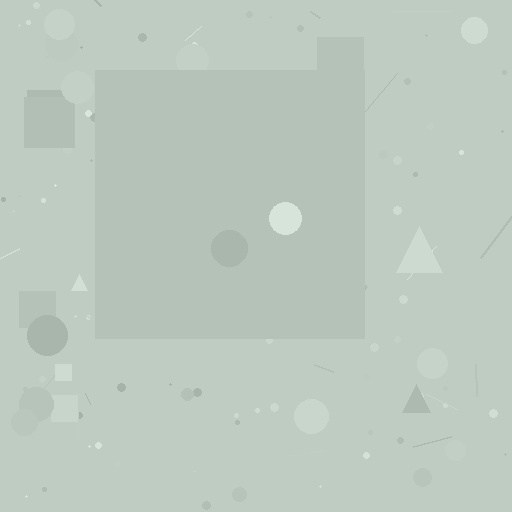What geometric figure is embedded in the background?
A square is embedded in the background.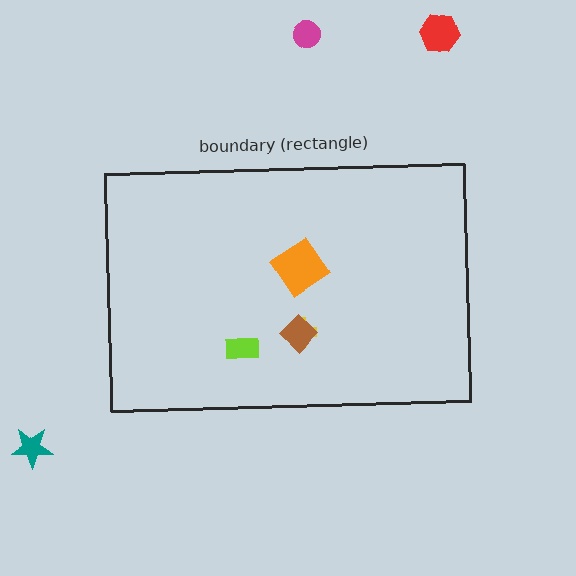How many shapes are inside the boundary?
4 inside, 3 outside.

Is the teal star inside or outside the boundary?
Outside.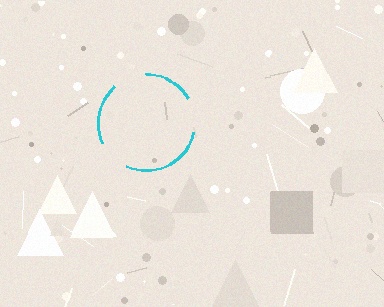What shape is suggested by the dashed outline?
The dashed outline suggests a circle.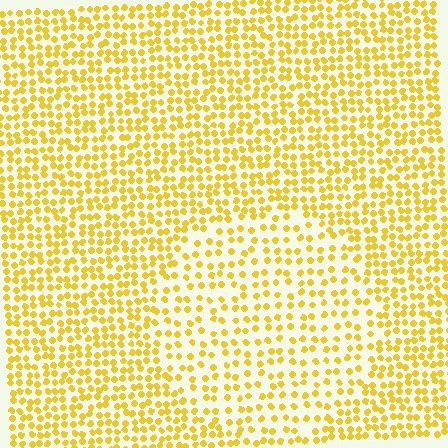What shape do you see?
I see a circle.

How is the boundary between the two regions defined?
The boundary is defined by a change in element density (approximately 1.7x ratio). All elements are the same color, size, and shape.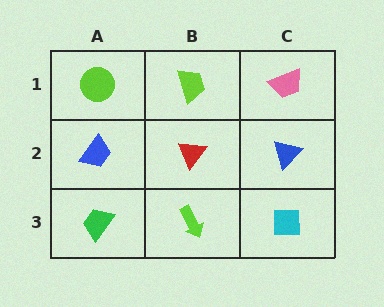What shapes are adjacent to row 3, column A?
A blue trapezoid (row 2, column A), a lime arrow (row 3, column B).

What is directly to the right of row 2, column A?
A red triangle.